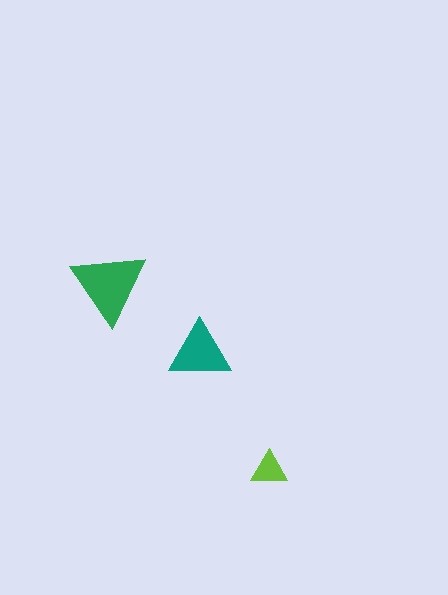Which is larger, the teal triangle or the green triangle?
The green one.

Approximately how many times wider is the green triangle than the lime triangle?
About 2 times wider.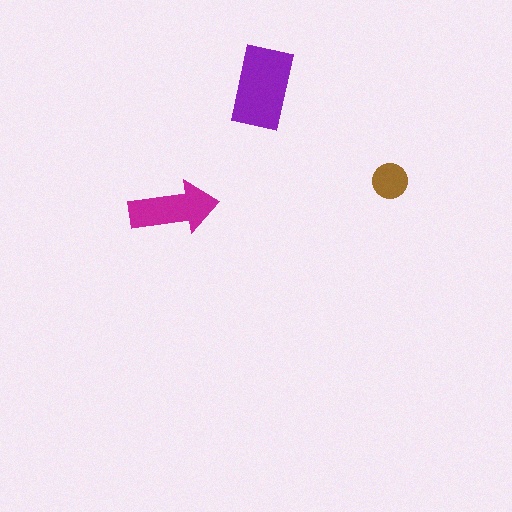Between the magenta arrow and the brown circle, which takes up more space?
The magenta arrow.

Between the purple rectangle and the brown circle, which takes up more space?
The purple rectangle.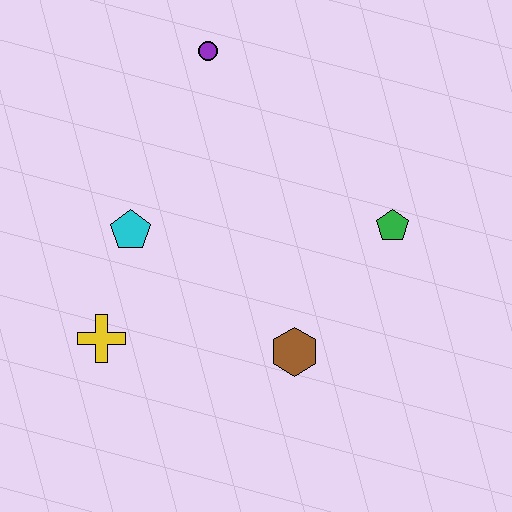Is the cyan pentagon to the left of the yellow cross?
No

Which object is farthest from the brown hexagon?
The purple circle is farthest from the brown hexagon.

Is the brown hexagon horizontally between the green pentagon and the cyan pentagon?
Yes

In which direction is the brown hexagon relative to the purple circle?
The brown hexagon is below the purple circle.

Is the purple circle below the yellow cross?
No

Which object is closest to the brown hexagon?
The green pentagon is closest to the brown hexagon.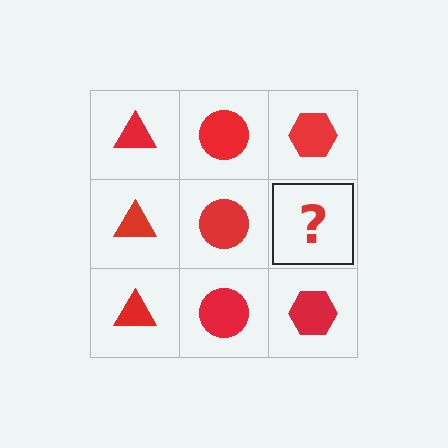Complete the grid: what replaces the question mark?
The question mark should be replaced with a red hexagon.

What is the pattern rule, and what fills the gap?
The rule is that each column has a consistent shape. The gap should be filled with a red hexagon.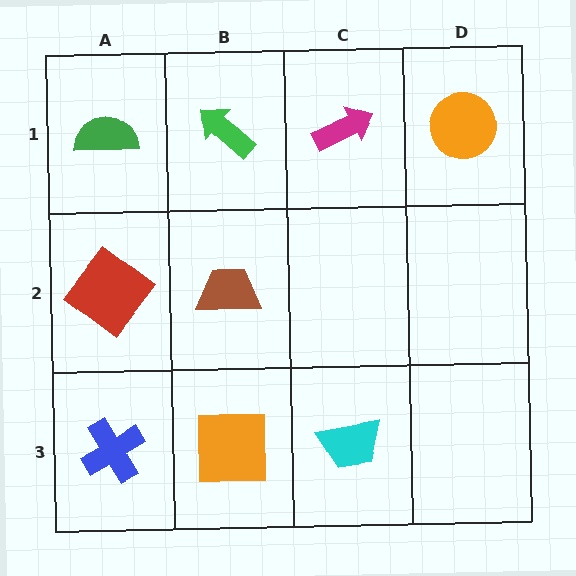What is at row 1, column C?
A magenta arrow.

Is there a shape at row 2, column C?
No, that cell is empty.